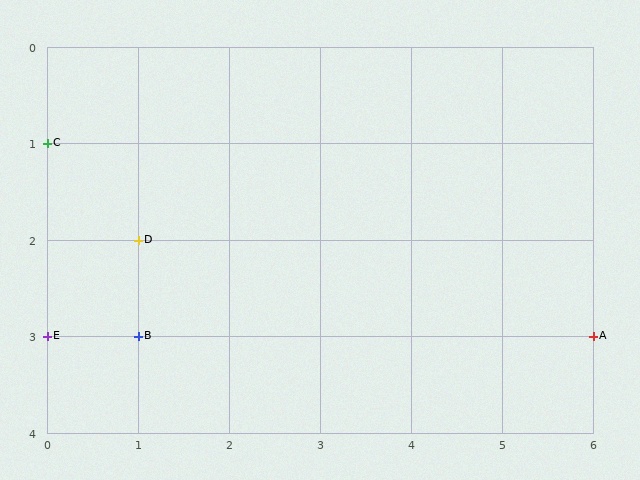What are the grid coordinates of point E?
Point E is at grid coordinates (0, 3).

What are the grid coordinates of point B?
Point B is at grid coordinates (1, 3).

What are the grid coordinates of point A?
Point A is at grid coordinates (6, 3).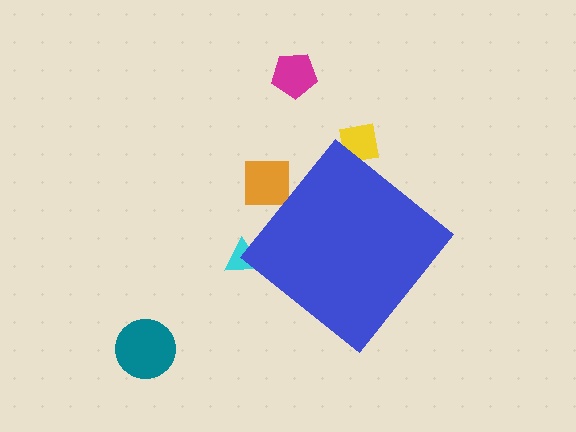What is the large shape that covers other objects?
A blue diamond.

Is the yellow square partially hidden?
Yes, the yellow square is partially hidden behind the blue diamond.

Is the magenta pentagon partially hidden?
No, the magenta pentagon is fully visible.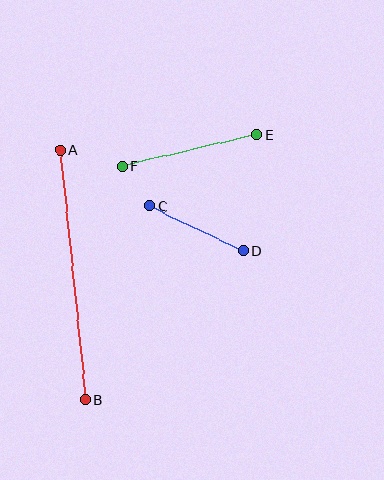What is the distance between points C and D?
The distance is approximately 104 pixels.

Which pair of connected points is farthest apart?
Points A and B are farthest apart.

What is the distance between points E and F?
The distance is approximately 137 pixels.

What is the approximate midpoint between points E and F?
The midpoint is at approximately (190, 151) pixels.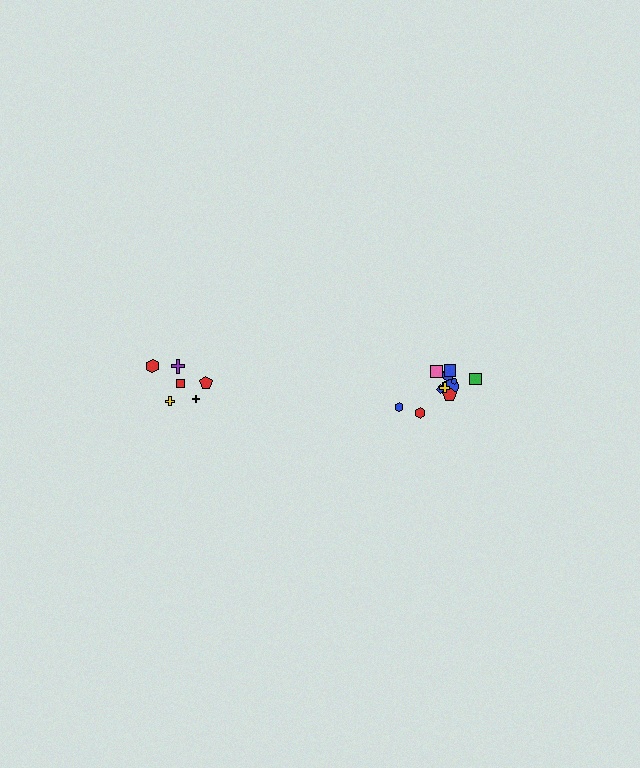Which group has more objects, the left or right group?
The right group.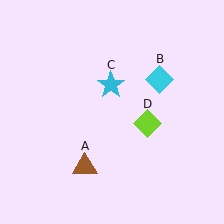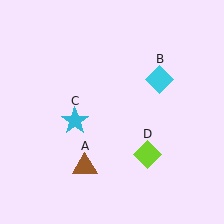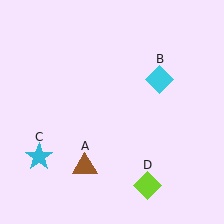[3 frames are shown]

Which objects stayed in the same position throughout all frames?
Brown triangle (object A) and cyan diamond (object B) remained stationary.